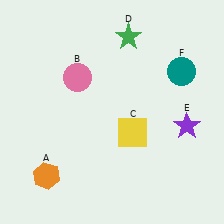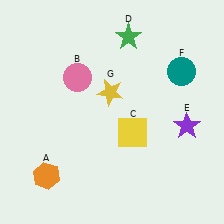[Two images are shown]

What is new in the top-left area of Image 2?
A yellow star (G) was added in the top-left area of Image 2.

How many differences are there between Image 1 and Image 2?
There is 1 difference between the two images.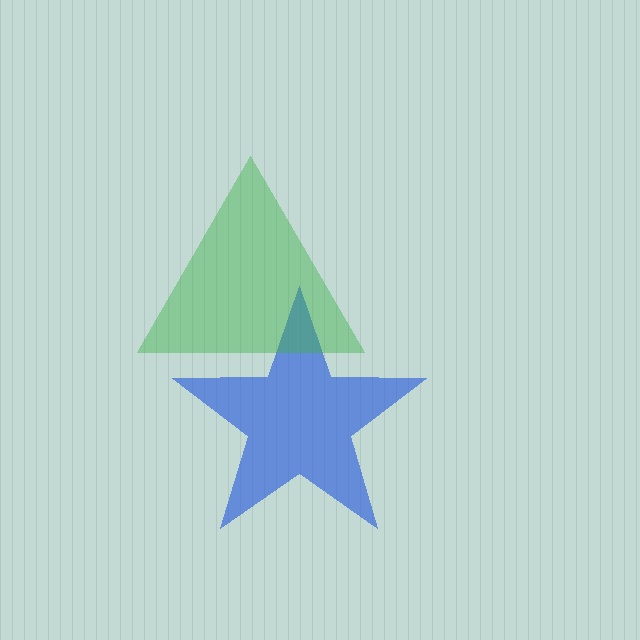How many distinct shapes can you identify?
There are 2 distinct shapes: a blue star, a green triangle.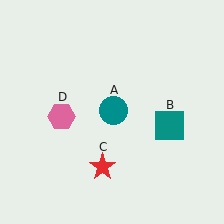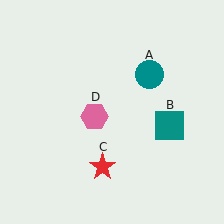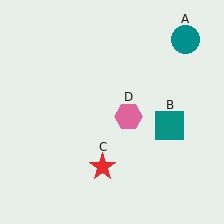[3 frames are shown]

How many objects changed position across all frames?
2 objects changed position: teal circle (object A), pink hexagon (object D).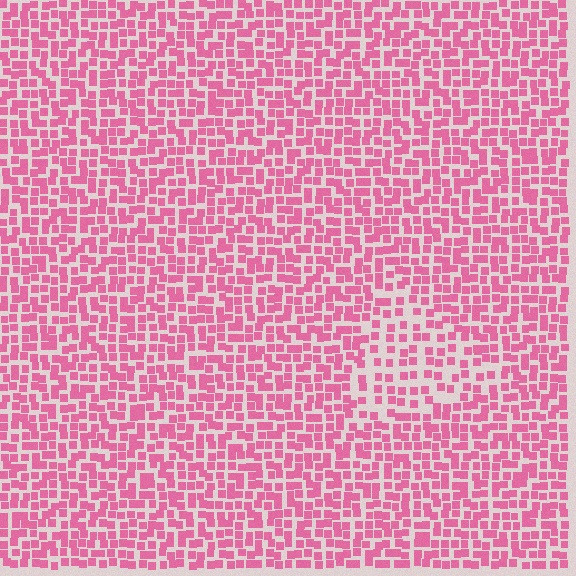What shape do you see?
I see a triangle.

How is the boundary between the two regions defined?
The boundary is defined by a change in element density (approximately 1.7x ratio). All elements are the same color, size, and shape.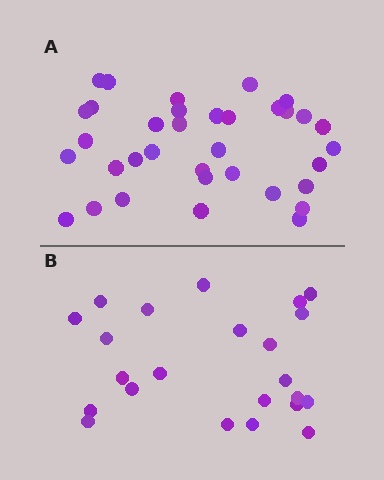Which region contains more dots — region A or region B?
Region A (the top region) has more dots.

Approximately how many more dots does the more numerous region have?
Region A has roughly 12 or so more dots than region B.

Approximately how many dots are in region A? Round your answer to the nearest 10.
About 40 dots. (The exact count is 35, which rounds to 40.)